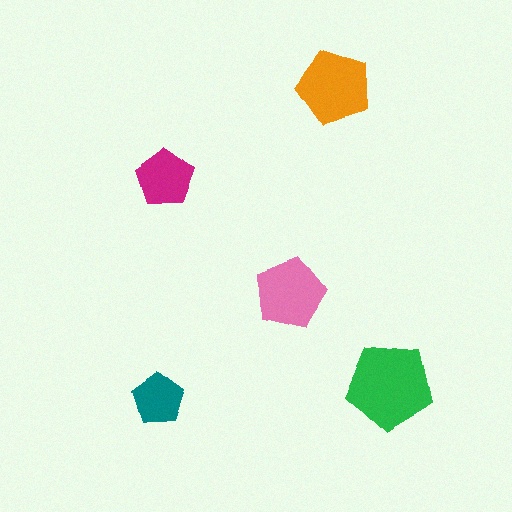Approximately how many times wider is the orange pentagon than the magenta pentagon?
About 1.5 times wider.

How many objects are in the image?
There are 5 objects in the image.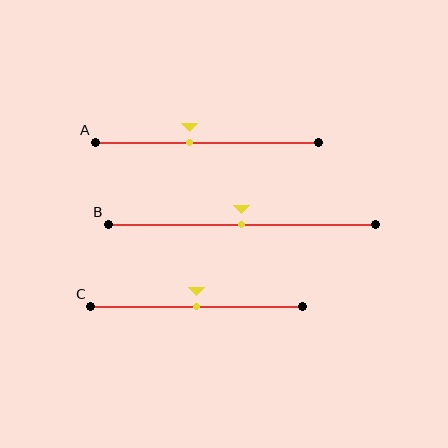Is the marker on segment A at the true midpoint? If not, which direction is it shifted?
No, the marker on segment A is shifted to the left by about 8% of the segment length.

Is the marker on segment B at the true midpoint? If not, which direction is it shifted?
Yes, the marker on segment B is at the true midpoint.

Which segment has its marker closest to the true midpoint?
Segment B has its marker closest to the true midpoint.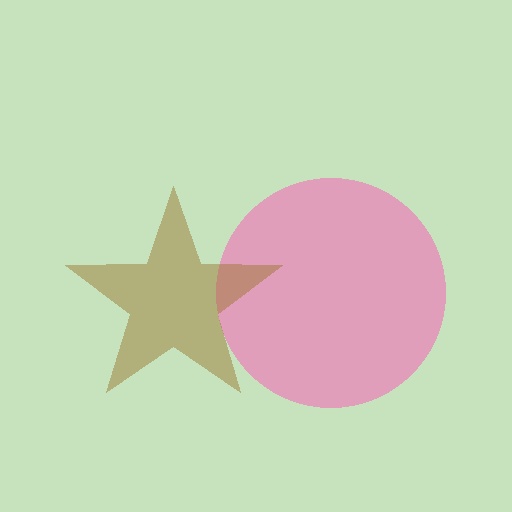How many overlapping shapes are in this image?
There are 2 overlapping shapes in the image.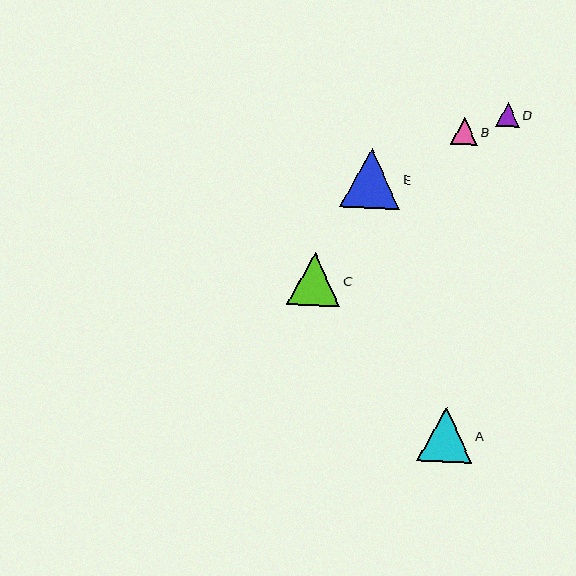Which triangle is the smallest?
Triangle D is the smallest with a size of approximately 24 pixels.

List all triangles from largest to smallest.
From largest to smallest: E, A, C, B, D.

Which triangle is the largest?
Triangle E is the largest with a size of approximately 60 pixels.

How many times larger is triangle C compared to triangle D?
Triangle C is approximately 2.2 times the size of triangle D.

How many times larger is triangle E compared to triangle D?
Triangle E is approximately 2.5 times the size of triangle D.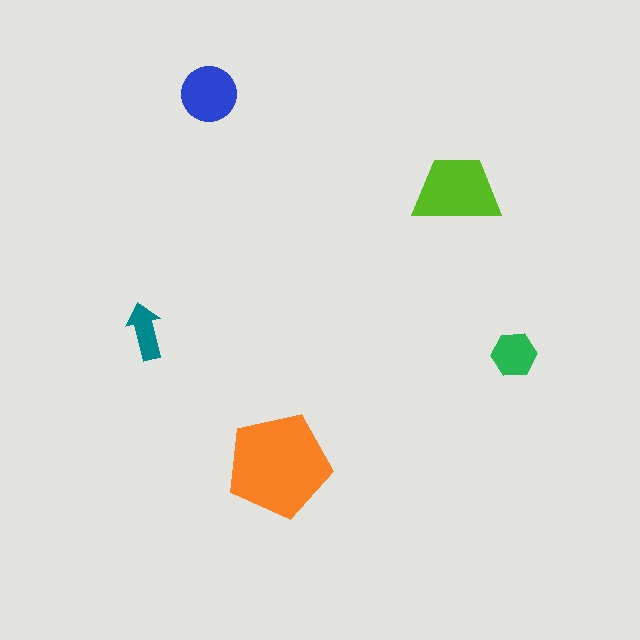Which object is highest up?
The blue circle is topmost.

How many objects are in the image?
There are 5 objects in the image.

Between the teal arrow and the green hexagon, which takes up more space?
The green hexagon.